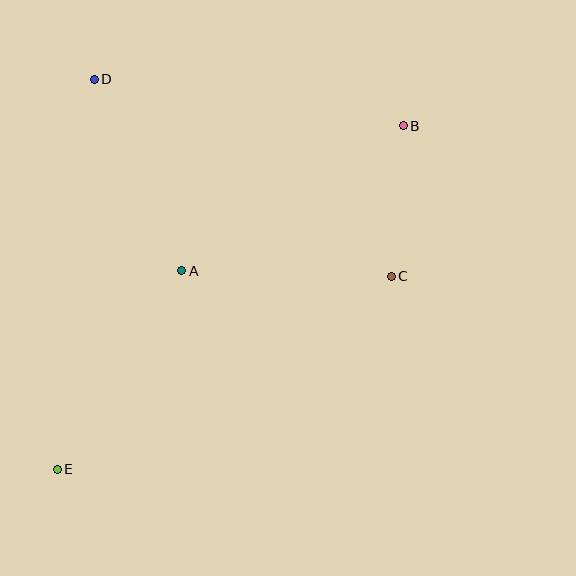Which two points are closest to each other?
Points B and C are closest to each other.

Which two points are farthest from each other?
Points B and E are farthest from each other.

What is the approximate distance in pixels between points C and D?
The distance between C and D is approximately 357 pixels.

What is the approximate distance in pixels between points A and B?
The distance between A and B is approximately 265 pixels.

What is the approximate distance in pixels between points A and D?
The distance between A and D is approximately 210 pixels.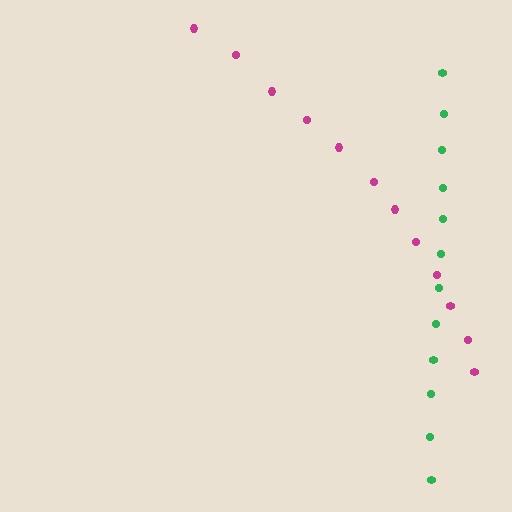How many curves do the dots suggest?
There are 2 distinct paths.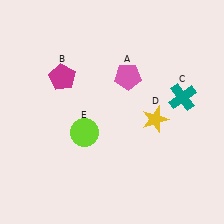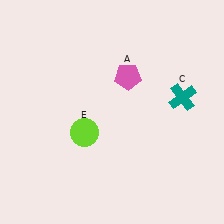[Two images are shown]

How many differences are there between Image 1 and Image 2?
There are 2 differences between the two images.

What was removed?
The yellow star (D), the magenta pentagon (B) were removed in Image 2.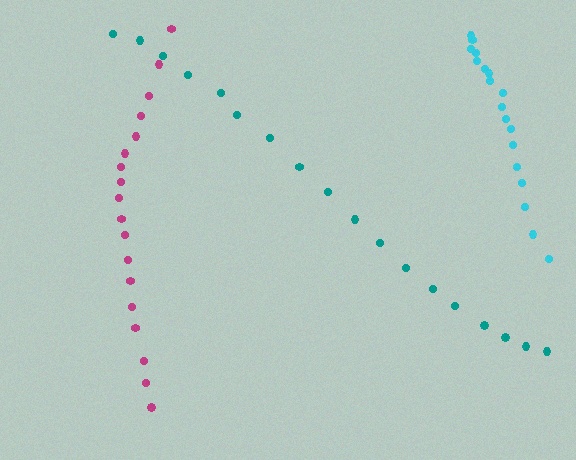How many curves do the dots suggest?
There are 3 distinct paths.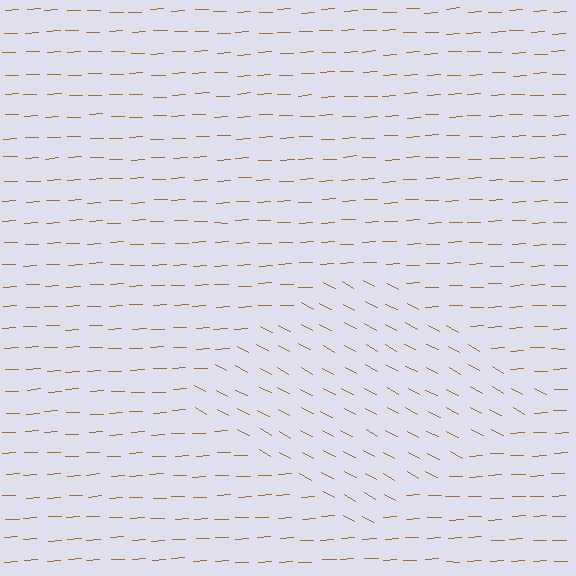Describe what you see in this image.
The image is filled with small brown line segments. A diamond region in the image has lines oriented differently from the surrounding lines, creating a visible texture boundary.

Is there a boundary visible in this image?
Yes, there is a texture boundary formed by a change in line orientation.